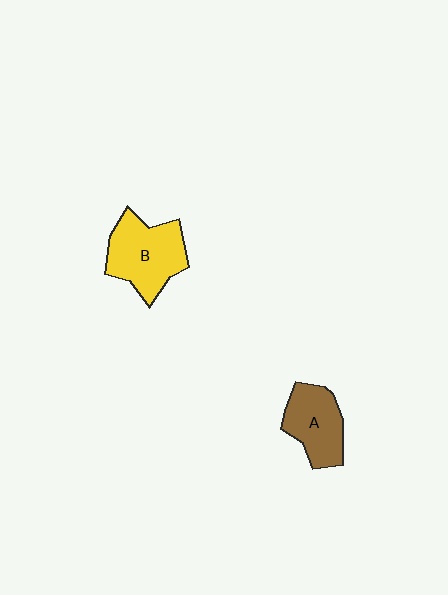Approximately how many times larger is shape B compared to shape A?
Approximately 1.3 times.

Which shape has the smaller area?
Shape A (brown).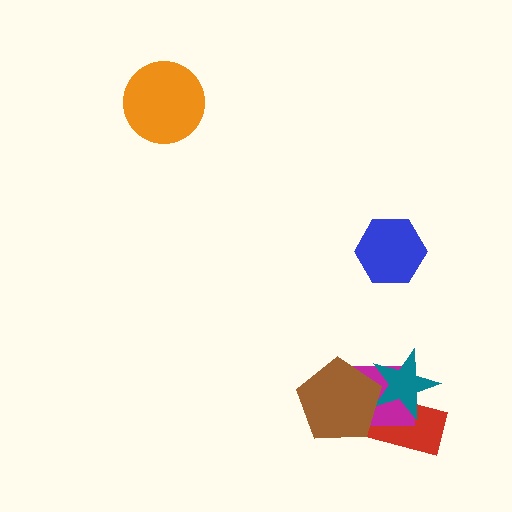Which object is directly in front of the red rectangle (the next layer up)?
The magenta square is directly in front of the red rectangle.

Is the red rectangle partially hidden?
Yes, it is partially covered by another shape.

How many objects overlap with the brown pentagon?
3 objects overlap with the brown pentagon.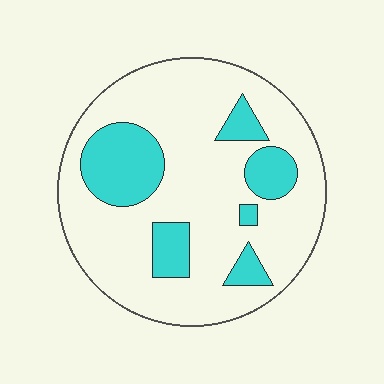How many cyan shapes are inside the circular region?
6.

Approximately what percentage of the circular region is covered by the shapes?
Approximately 25%.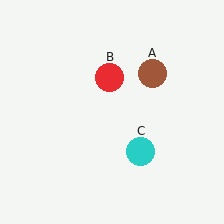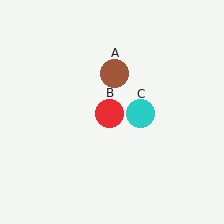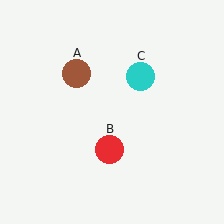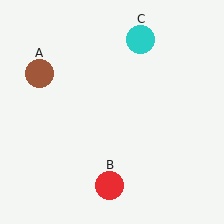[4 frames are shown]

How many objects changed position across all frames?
3 objects changed position: brown circle (object A), red circle (object B), cyan circle (object C).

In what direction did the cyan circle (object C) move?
The cyan circle (object C) moved up.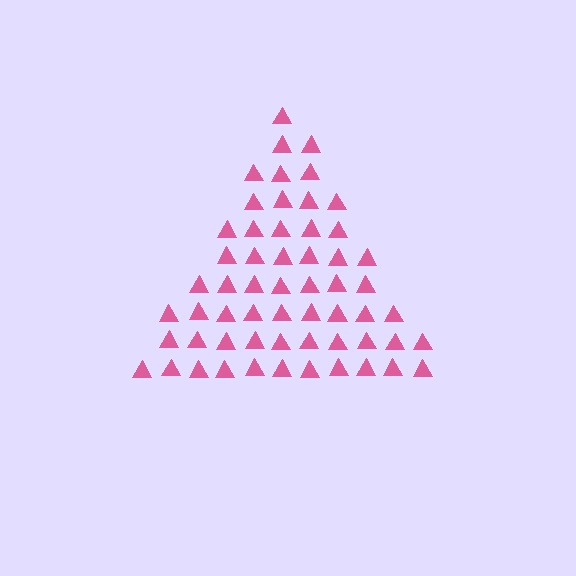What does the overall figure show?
The overall figure shows a triangle.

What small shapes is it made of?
It is made of small triangles.